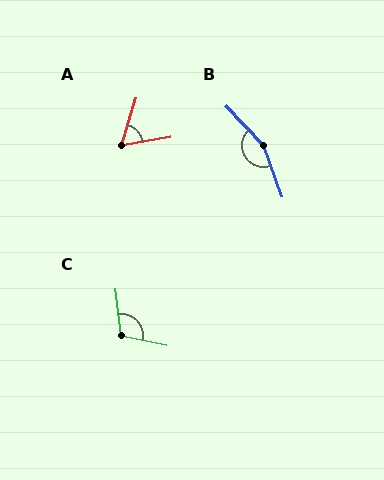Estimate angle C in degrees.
Approximately 109 degrees.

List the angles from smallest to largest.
A (63°), C (109°), B (156°).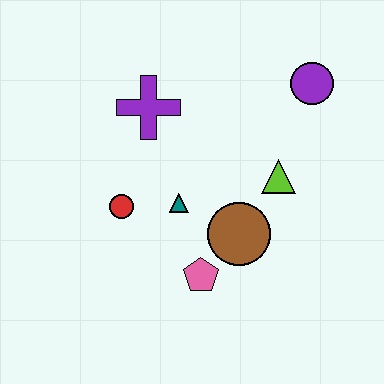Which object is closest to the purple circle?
The lime triangle is closest to the purple circle.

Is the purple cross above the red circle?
Yes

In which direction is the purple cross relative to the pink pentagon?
The purple cross is above the pink pentagon.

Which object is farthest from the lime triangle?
The red circle is farthest from the lime triangle.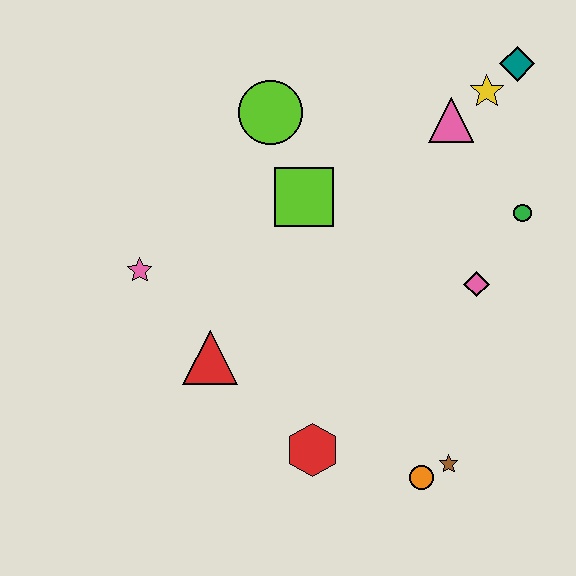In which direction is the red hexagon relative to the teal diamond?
The red hexagon is below the teal diamond.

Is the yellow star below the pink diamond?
No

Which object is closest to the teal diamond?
The yellow star is closest to the teal diamond.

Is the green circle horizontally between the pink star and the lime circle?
No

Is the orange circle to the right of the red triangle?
Yes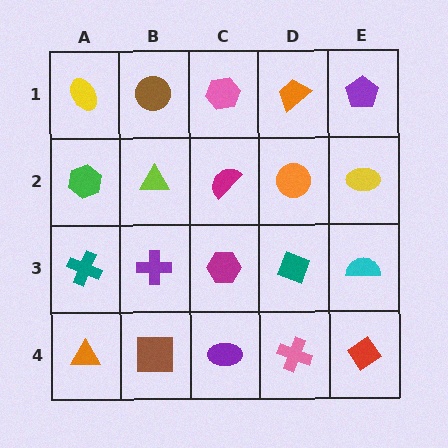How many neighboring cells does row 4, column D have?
3.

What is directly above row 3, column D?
An orange circle.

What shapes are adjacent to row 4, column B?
A purple cross (row 3, column B), an orange triangle (row 4, column A), a purple ellipse (row 4, column C).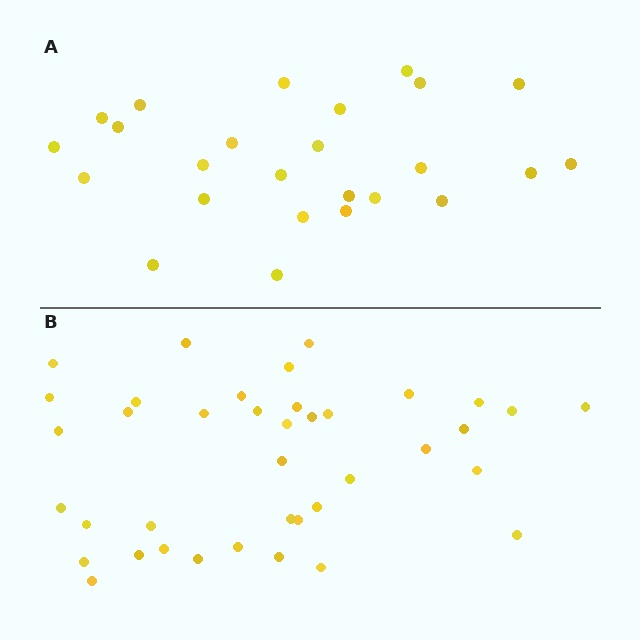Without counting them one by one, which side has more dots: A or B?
Region B (the bottom region) has more dots.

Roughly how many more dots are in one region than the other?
Region B has approximately 15 more dots than region A.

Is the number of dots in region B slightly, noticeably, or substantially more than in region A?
Region B has substantially more. The ratio is roughly 1.6 to 1.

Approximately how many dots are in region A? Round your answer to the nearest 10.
About 20 dots. (The exact count is 25, which rounds to 20.)